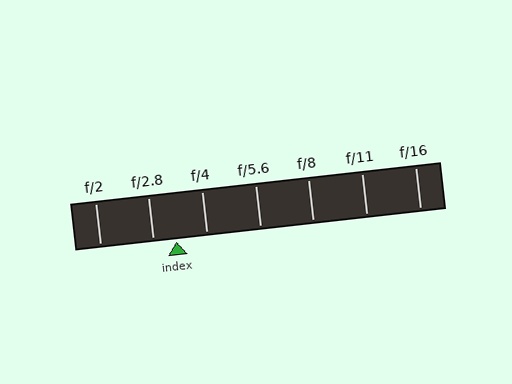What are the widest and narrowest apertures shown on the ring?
The widest aperture shown is f/2 and the narrowest is f/16.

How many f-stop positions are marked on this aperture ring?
There are 7 f-stop positions marked.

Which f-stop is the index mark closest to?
The index mark is closest to f/2.8.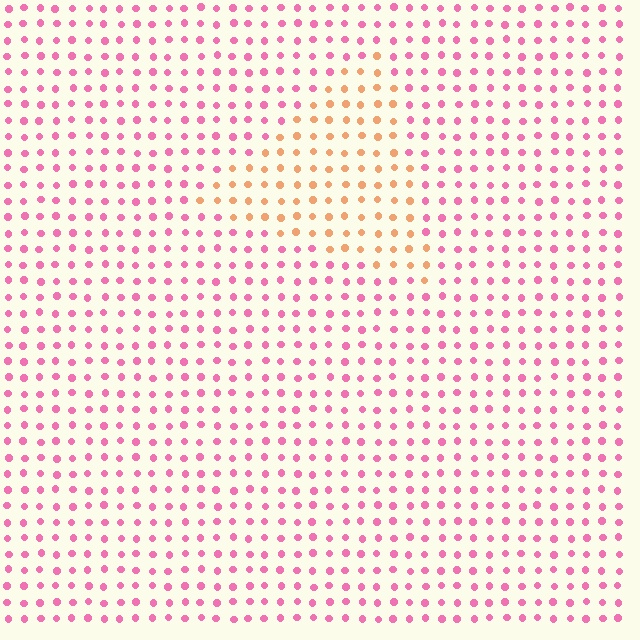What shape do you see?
I see a triangle.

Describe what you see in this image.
The image is filled with small pink elements in a uniform arrangement. A triangle-shaped region is visible where the elements are tinted to a slightly different hue, forming a subtle color boundary.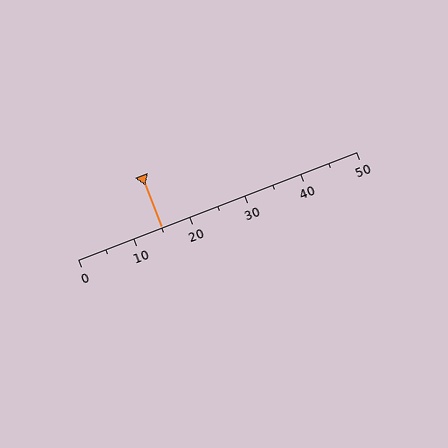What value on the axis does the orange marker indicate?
The marker indicates approximately 15.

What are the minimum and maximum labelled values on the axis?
The axis runs from 0 to 50.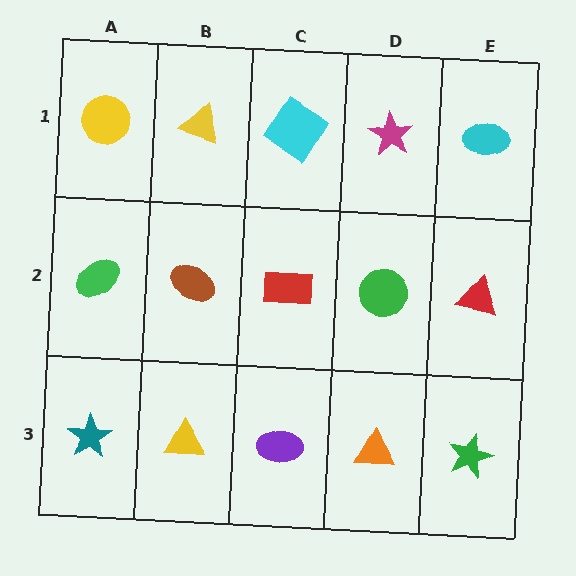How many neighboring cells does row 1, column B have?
3.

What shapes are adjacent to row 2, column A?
A yellow circle (row 1, column A), a teal star (row 3, column A), a brown ellipse (row 2, column B).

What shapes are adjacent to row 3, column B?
A brown ellipse (row 2, column B), a teal star (row 3, column A), a purple ellipse (row 3, column C).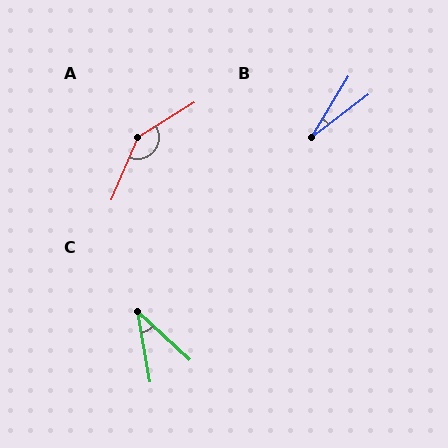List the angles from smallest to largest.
B (21°), C (37°), A (145°).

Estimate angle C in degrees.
Approximately 37 degrees.